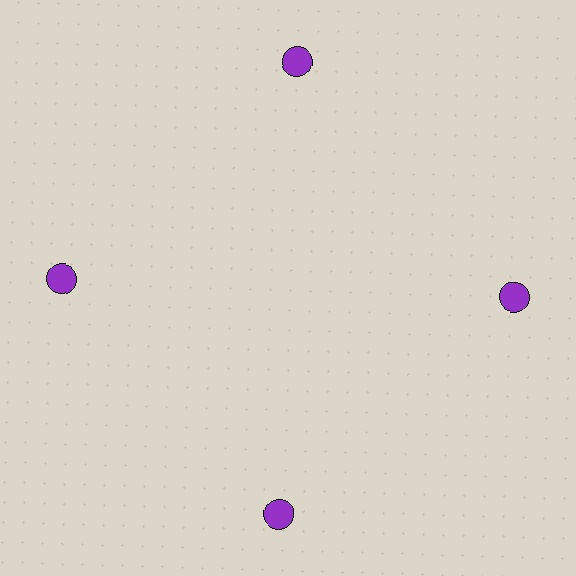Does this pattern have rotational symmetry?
Yes, this pattern has 4-fold rotational symmetry. It looks the same after rotating 90 degrees around the center.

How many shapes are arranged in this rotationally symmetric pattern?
There are 4 shapes, arranged in 4 groups of 1.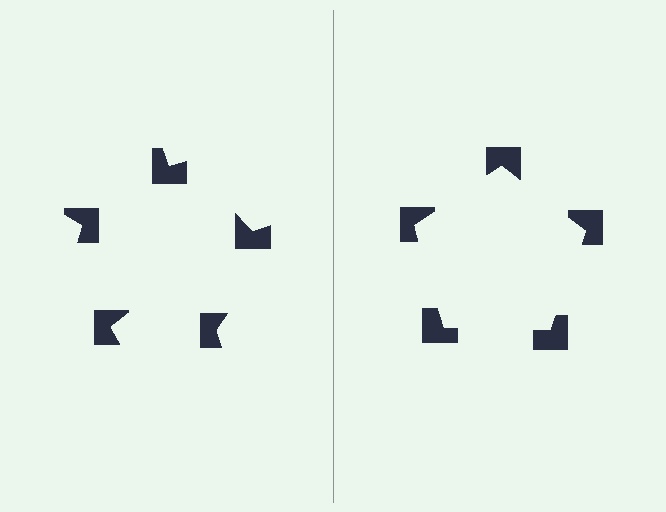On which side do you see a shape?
An illusory pentagon appears on the right side. On the left side the wedge cuts are rotated, so no coherent shape forms.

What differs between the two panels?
The notched squares are positioned identically on both sides; only the wedge orientations differ. On the right they align to a pentagon; on the left they are misaligned.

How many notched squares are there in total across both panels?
10 — 5 on each side.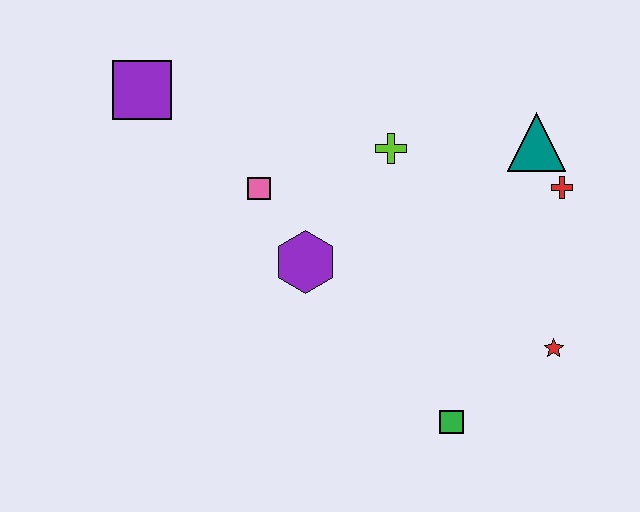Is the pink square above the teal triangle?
No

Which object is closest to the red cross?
The teal triangle is closest to the red cross.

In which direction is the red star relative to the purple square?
The red star is to the right of the purple square.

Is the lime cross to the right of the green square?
No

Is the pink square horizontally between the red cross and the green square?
No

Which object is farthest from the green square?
The purple square is farthest from the green square.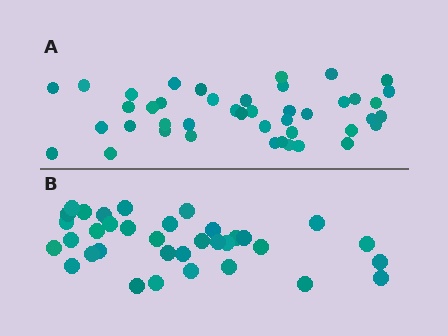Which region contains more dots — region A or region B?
Region A (the top region) has more dots.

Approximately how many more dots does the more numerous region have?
Region A has roughly 8 or so more dots than region B.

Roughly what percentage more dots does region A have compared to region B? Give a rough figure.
About 25% more.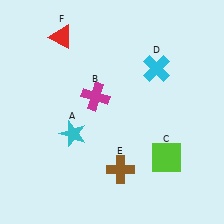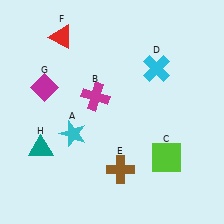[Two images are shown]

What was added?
A magenta diamond (G), a teal triangle (H) were added in Image 2.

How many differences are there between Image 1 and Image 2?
There are 2 differences between the two images.